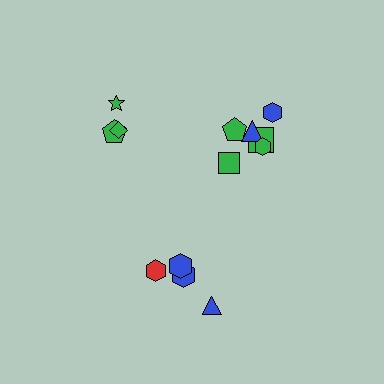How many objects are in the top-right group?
There are 6 objects.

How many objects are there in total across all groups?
There are 13 objects.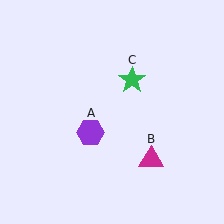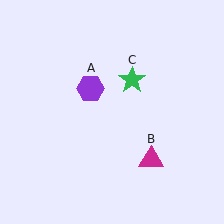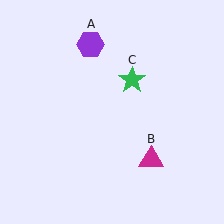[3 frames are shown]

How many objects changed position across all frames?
1 object changed position: purple hexagon (object A).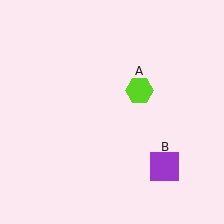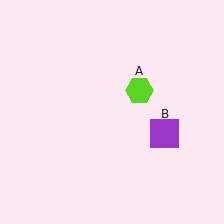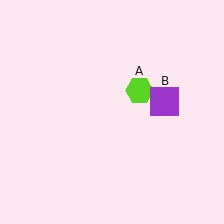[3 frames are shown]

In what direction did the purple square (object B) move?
The purple square (object B) moved up.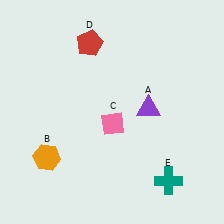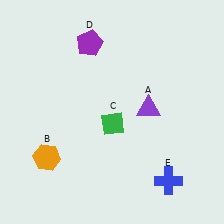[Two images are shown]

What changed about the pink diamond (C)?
In Image 1, C is pink. In Image 2, it changed to green.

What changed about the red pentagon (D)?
In Image 1, D is red. In Image 2, it changed to purple.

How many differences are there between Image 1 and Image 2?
There are 3 differences between the two images.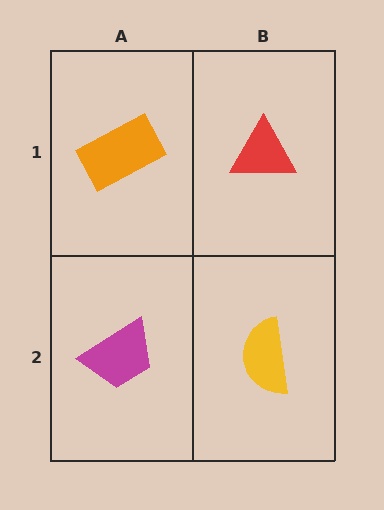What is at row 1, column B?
A red triangle.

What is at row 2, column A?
A magenta trapezoid.